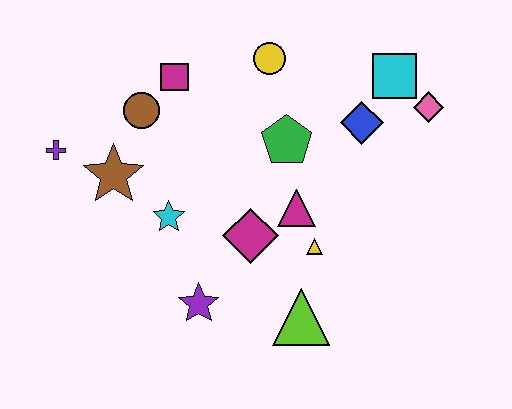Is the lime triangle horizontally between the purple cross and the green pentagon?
No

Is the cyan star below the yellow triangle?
No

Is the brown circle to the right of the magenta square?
No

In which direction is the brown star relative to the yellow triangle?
The brown star is to the left of the yellow triangle.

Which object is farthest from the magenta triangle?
The purple cross is farthest from the magenta triangle.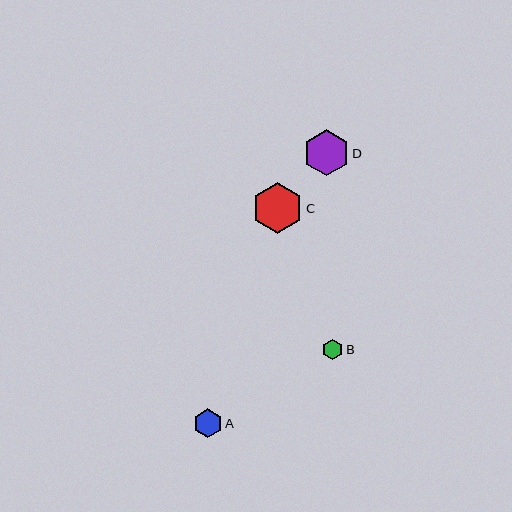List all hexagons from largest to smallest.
From largest to smallest: C, D, A, B.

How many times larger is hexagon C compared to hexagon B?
Hexagon C is approximately 2.4 times the size of hexagon B.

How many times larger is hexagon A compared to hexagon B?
Hexagon A is approximately 1.4 times the size of hexagon B.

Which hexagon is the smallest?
Hexagon B is the smallest with a size of approximately 21 pixels.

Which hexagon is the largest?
Hexagon C is the largest with a size of approximately 51 pixels.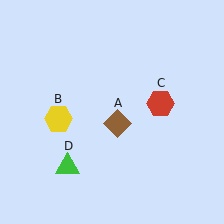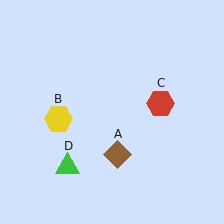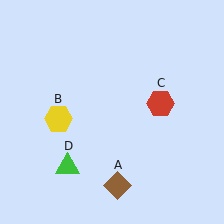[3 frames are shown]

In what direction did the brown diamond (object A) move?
The brown diamond (object A) moved down.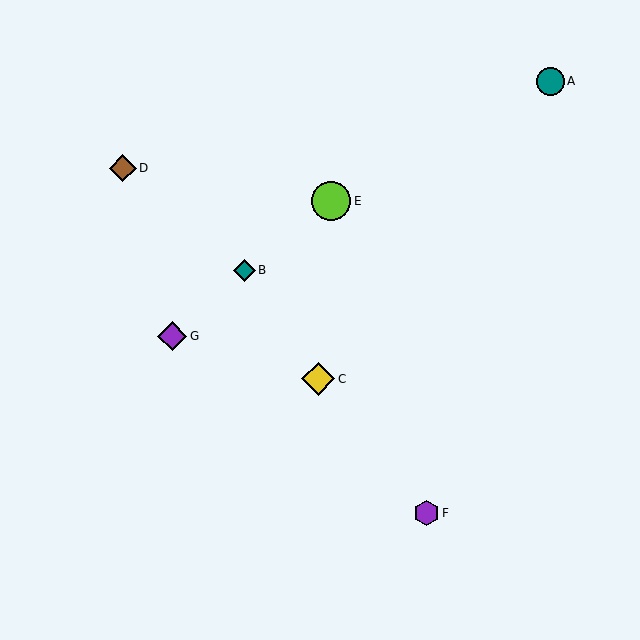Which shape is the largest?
The lime circle (labeled E) is the largest.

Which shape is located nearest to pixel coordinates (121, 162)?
The brown diamond (labeled D) at (123, 168) is nearest to that location.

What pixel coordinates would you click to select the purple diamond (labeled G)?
Click at (172, 336) to select the purple diamond G.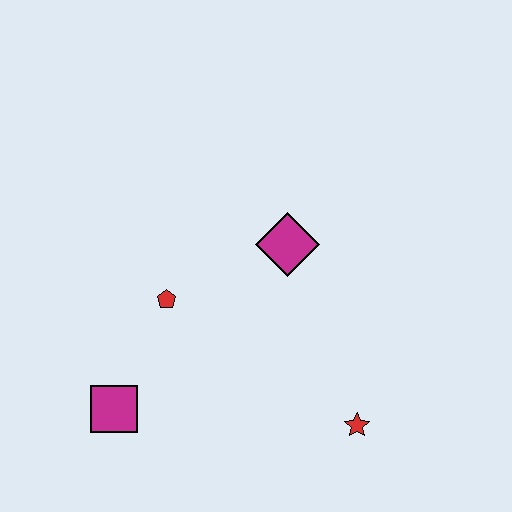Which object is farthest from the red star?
The magenta square is farthest from the red star.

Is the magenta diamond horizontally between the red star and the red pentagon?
Yes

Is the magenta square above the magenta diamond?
No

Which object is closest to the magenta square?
The red pentagon is closest to the magenta square.